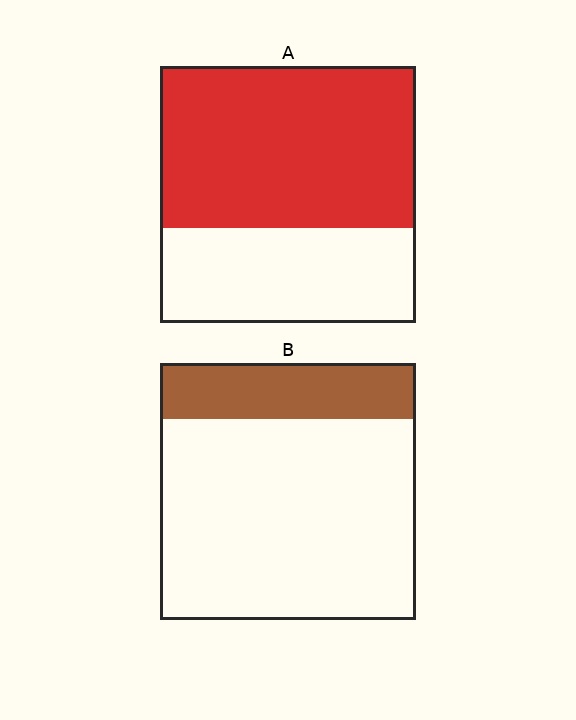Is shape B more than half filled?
No.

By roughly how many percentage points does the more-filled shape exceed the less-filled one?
By roughly 40 percentage points (A over B).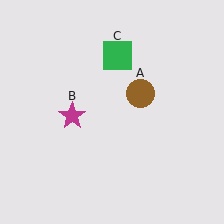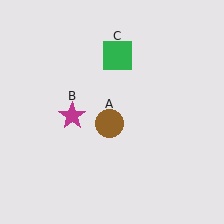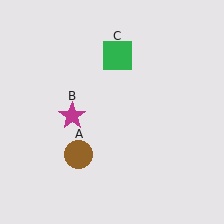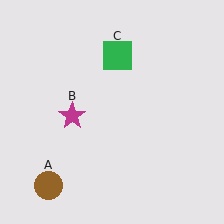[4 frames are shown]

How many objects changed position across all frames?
1 object changed position: brown circle (object A).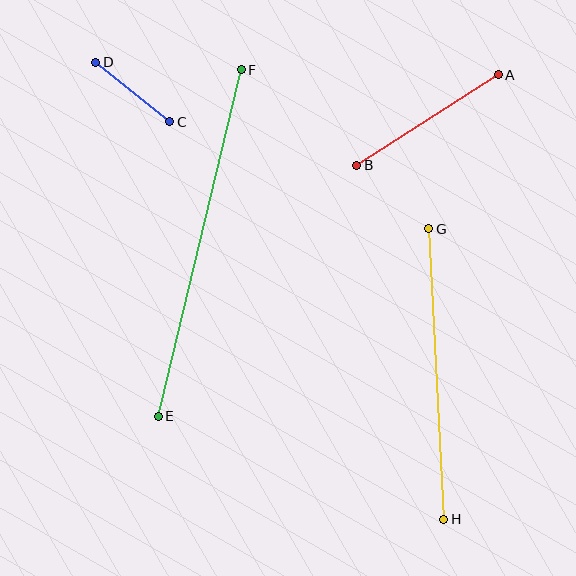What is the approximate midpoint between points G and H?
The midpoint is at approximately (436, 374) pixels.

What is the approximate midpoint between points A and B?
The midpoint is at approximately (427, 120) pixels.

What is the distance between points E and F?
The distance is approximately 356 pixels.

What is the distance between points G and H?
The distance is approximately 291 pixels.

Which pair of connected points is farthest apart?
Points E and F are farthest apart.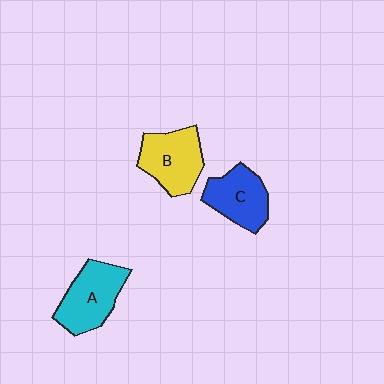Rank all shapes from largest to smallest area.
From largest to smallest: A (cyan), B (yellow), C (blue).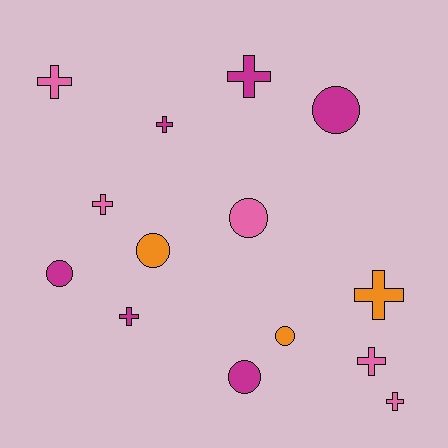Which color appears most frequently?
Magenta, with 6 objects.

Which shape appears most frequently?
Cross, with 8 objects.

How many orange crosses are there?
There is 1 orange cross.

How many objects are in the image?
There are 14 objects.